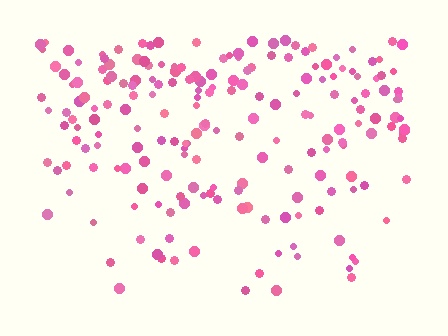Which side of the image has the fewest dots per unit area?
The bottom.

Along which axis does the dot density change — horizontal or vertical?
Vertical.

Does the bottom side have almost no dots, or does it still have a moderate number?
Still a moderate number, just noticeably fewer than the top.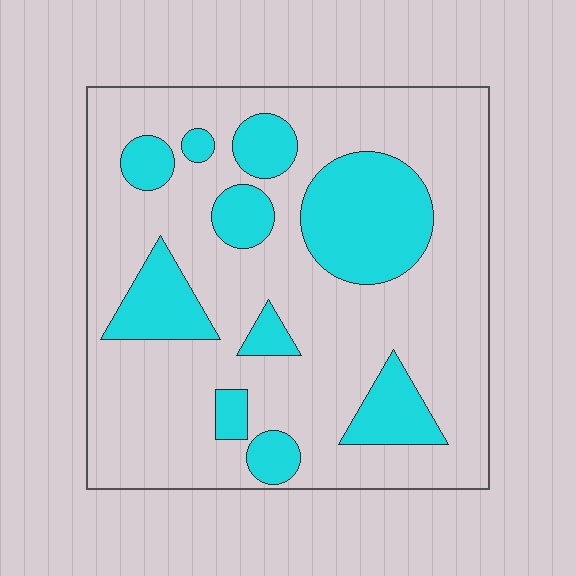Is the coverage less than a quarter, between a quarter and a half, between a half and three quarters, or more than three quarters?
Between a quarter and a half.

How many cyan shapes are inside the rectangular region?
10.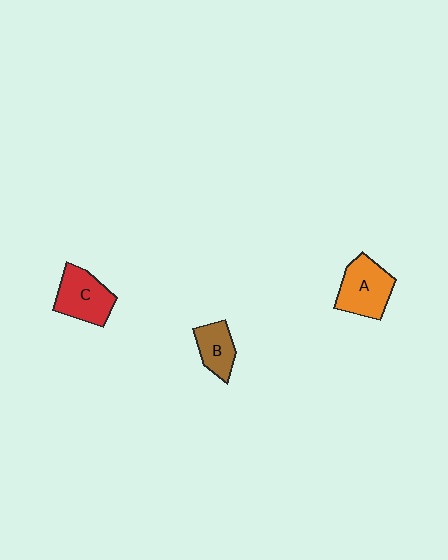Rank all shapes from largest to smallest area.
From largest to smallest: A (orange), C (red), B (brown).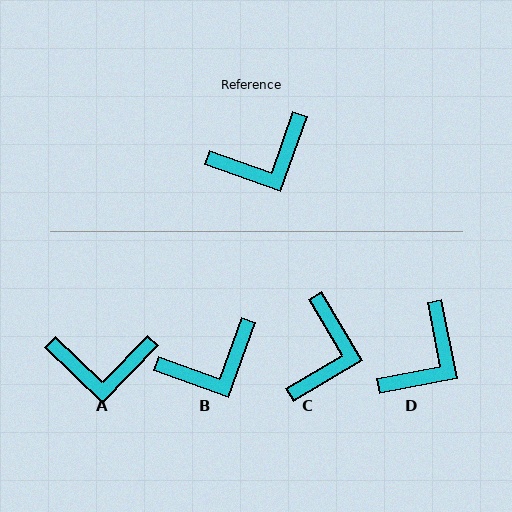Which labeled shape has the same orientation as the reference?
B.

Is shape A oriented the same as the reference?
No, it is off by about 24 degrees.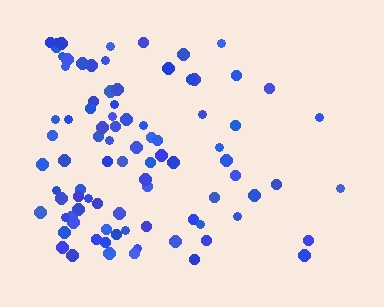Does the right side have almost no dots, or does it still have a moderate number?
Still a moderate number, just noticeably fewer than the left.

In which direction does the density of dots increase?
From right to left, with the left side densest.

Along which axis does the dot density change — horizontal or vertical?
Horizontal.